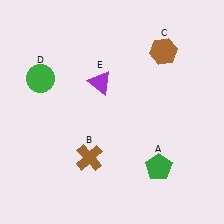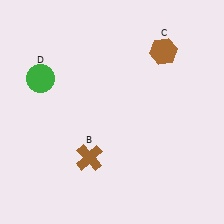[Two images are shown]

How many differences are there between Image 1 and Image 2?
There are 2 differences between the two images.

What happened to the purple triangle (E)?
The purple triangle (E) was removed in Image 2. It was in the top-left area of Image 1.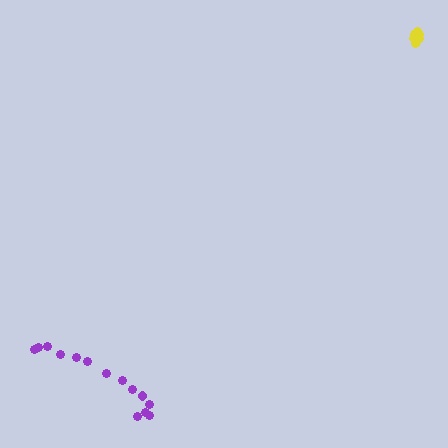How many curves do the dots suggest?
There are 2 distinct paths.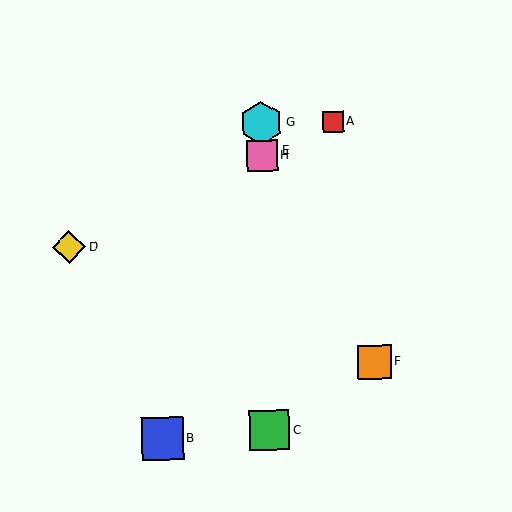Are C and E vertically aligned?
Yes, both are at x≈270.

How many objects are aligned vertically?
4 objects (C, E, G, H) are aligned vertically.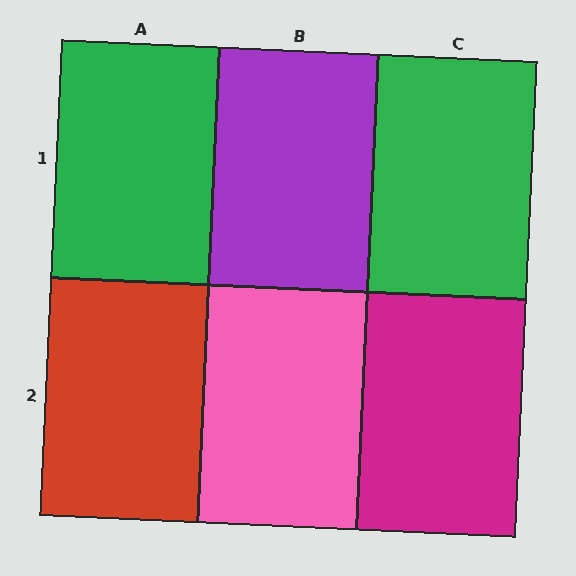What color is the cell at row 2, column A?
Red.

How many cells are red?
1 cell is red.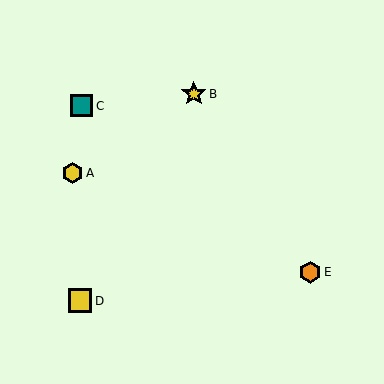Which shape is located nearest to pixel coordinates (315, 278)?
The orange hexagon (labeled E) at (310, 272) is nearest to that location.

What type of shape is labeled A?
Shape A is a yellow hexagon.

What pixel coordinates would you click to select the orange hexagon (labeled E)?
Click at (310, 272) to select the orange hexagon E.